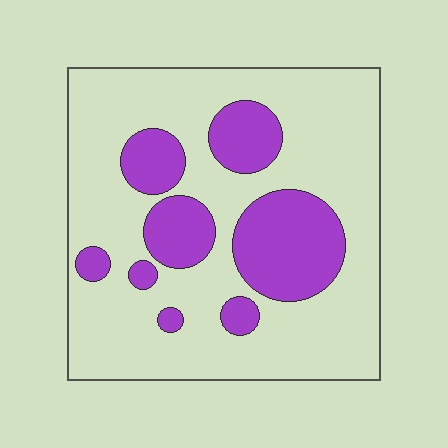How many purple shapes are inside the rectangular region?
8.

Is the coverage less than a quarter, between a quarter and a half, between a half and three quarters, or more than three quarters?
Between a quarter and a half.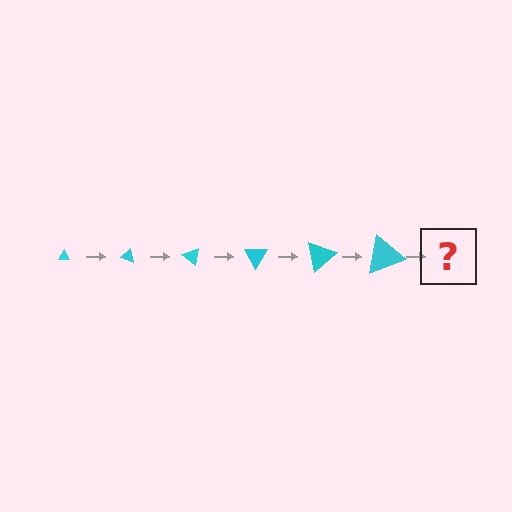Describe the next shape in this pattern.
It should be a triangle, larger than the previous one and rotated 120 degrees from the start.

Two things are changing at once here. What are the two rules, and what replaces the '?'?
The two rules are that the triangle grows larger each step and it rotates 20 degrees each step. The '?' should be a triangle, larger than the previous one and rotated 120 degrees from the start.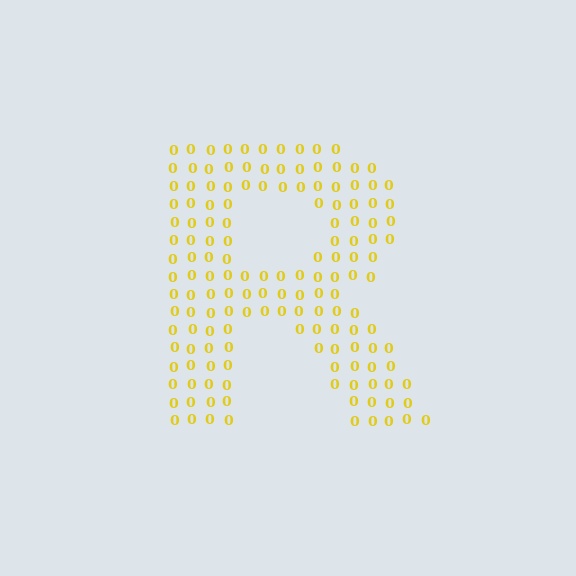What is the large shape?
The large shape is the letter R.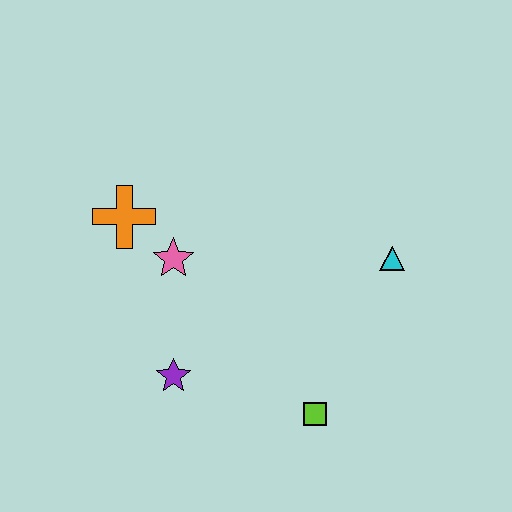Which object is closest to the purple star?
The pink star is closest to the purple star.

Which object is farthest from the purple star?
The cyan triangle is farthest from the purple star.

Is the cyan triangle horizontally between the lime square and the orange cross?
No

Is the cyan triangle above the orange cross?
No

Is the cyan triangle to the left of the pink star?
No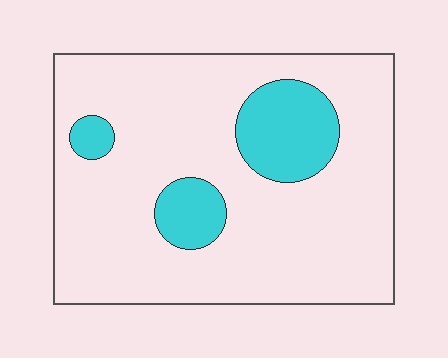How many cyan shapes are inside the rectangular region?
3.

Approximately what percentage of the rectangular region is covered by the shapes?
Approximately 15%.